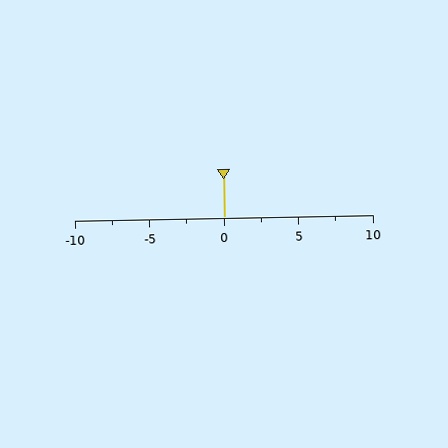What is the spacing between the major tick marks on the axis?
The major ticks are spaced 5 apart.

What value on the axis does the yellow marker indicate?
The marker indicates approximately 0.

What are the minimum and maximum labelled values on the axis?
The axis runs from -10 to 10.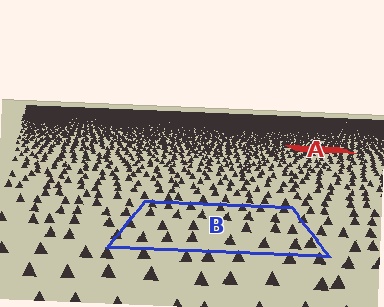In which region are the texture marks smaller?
The texture marks are smaller in region A, because it is farther away.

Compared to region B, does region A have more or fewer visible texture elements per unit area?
Region A has more texture elements per unit area — they are packed more densely because it is farther away.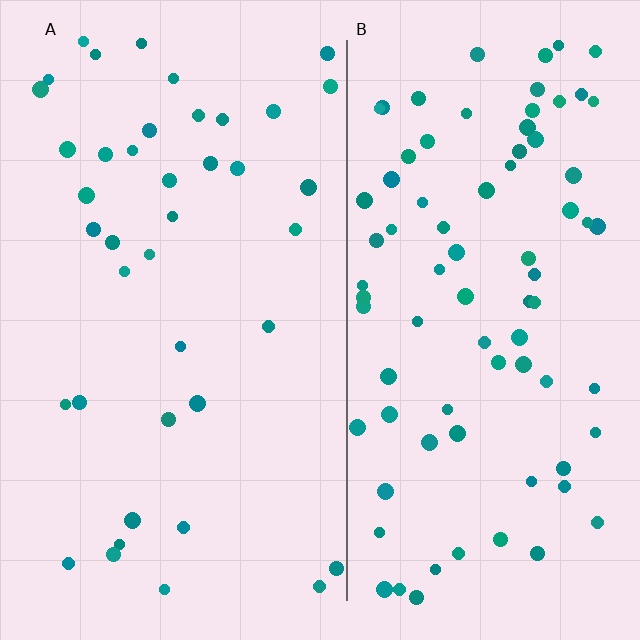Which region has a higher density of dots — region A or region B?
B (the right).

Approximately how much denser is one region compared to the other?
Approximately 2.0× — region B over region A.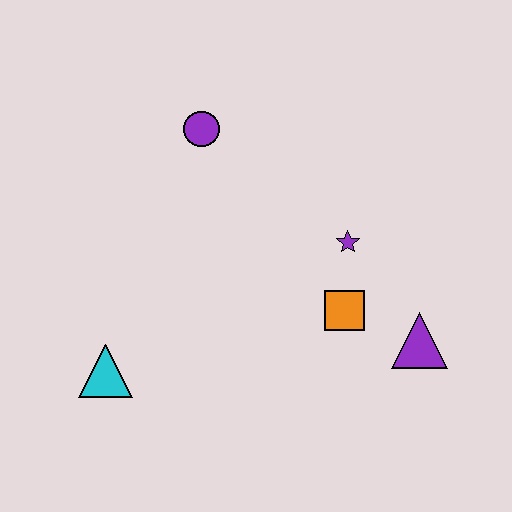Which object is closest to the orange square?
The purple star is closest to the orange square.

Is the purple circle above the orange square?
Yes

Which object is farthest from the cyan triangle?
The purple triangle is farthest from the cyan triangle.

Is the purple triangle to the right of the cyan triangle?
Yes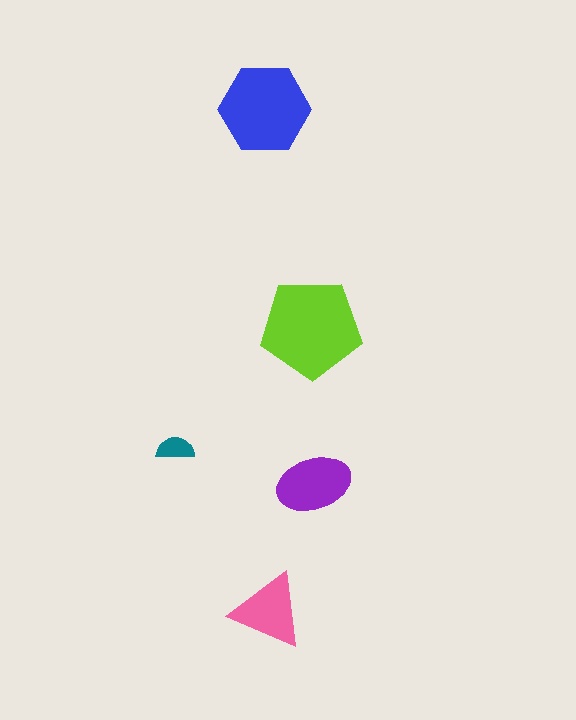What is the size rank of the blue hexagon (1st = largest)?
2nd.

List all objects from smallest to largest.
The teal semicircle, the pink triangle, the purple ellipse, the blue hexagon, the lime pentagon.